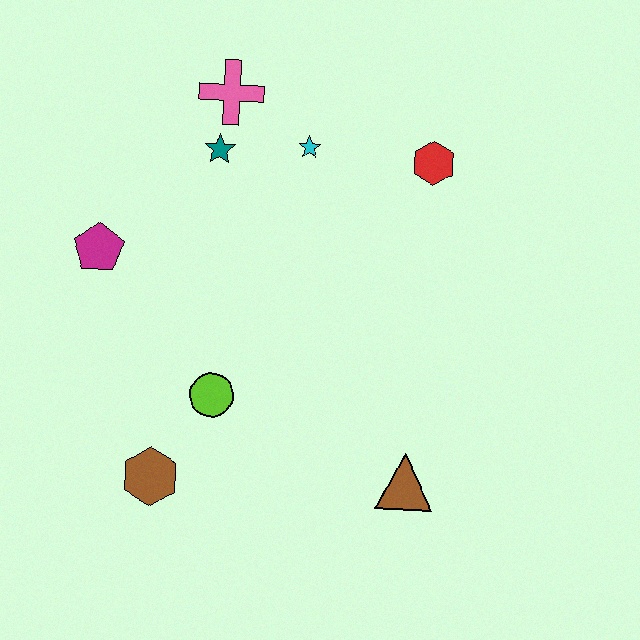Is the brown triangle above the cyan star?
No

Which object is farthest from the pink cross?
The brown triangle is farthest from the pink cross.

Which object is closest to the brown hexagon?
The lime circle is closest to the brown hexagon.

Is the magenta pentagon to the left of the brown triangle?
Yes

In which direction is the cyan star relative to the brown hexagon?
The cyan star is above the brown hexagon.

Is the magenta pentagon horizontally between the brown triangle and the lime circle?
No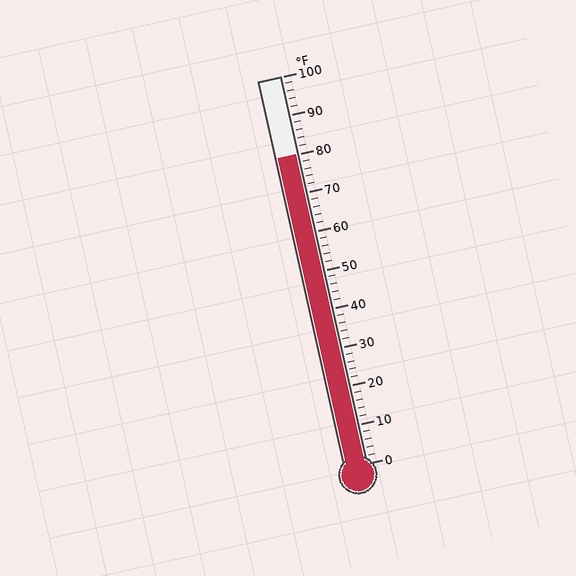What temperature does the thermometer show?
The thermometer shows approximately 80°F.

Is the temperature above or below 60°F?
The temperature is above 60°F.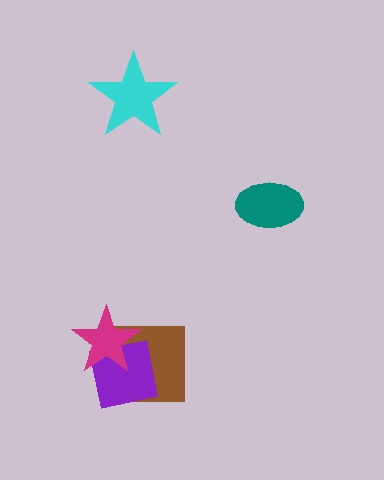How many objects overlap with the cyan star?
0 objects overlap with the cyan star.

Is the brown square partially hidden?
Yes, it is partially covered by another shape.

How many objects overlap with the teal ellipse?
0 objects overlap with the teal ellipse.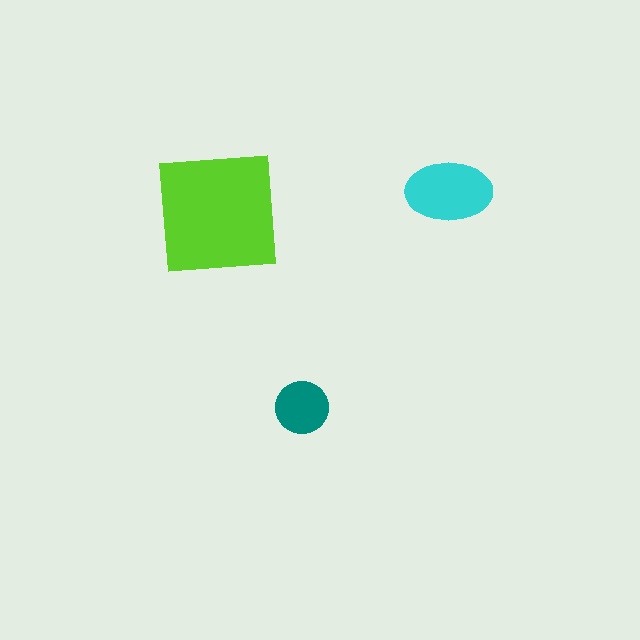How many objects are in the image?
There are 3 objects in the image.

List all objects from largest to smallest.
The lime square, the cyan ellipse, the teal circle.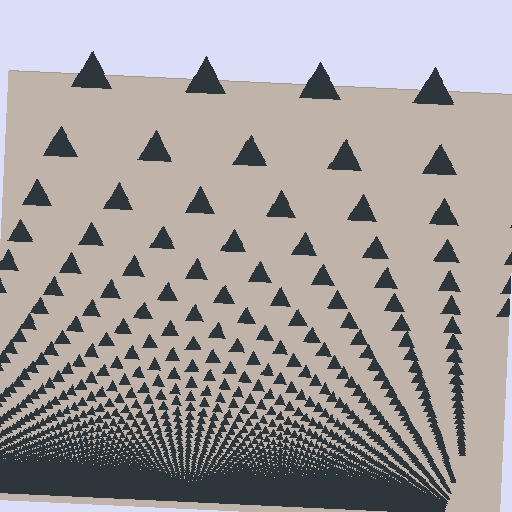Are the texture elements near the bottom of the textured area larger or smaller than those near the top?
Smaller. The gradient is inverted — elements near the bottom are smaller and denser.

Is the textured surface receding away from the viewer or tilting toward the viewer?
The surface appears to tilt toward the viewer. Texture elements get larger and sparser toward the top.